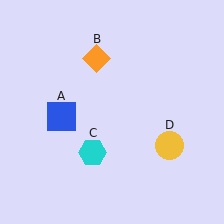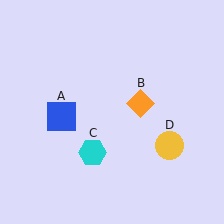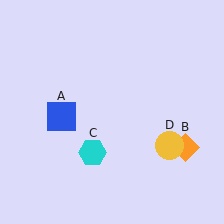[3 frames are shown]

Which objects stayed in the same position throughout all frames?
Blue square (object A) and cyan hexagon (object C) and yellow circle (object D) remained stationary.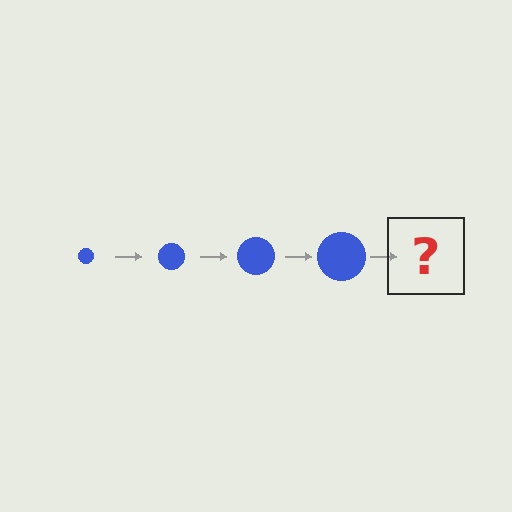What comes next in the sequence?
The next element should be a blue circle, larger than the previous one.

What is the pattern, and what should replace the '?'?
The pattern is that the circle gets progressively larger each step. The '?' should be a blue circle, larger than the previous one.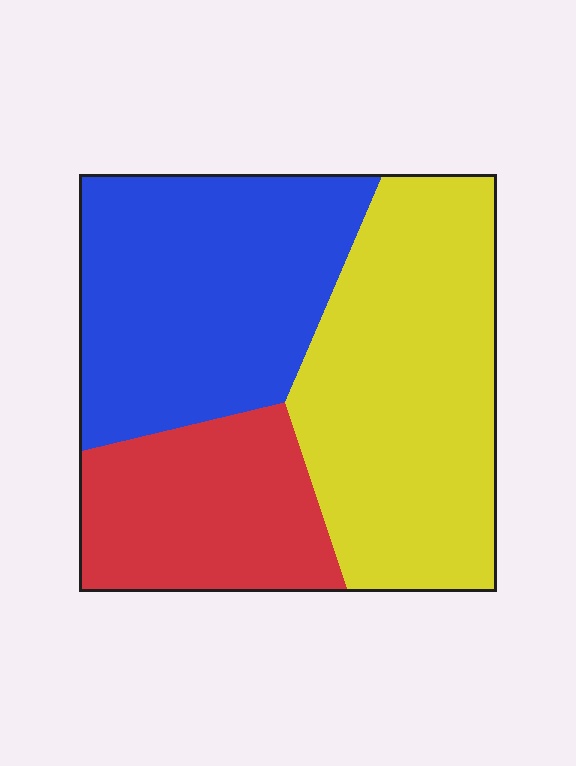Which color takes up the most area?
Yellow, at roughly 40%.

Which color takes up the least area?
Red, at roughly 25%.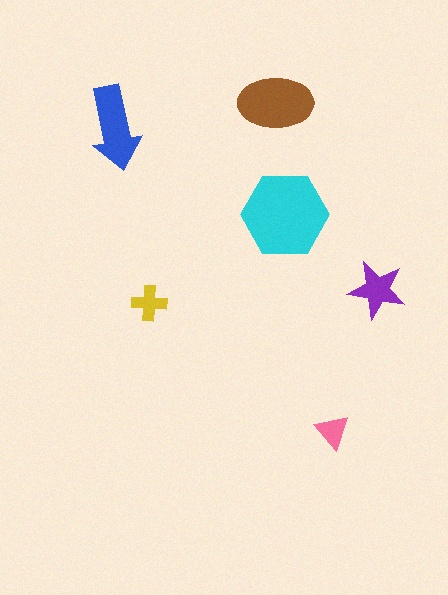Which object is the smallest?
The pink triangle.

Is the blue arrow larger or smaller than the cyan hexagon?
Smaller.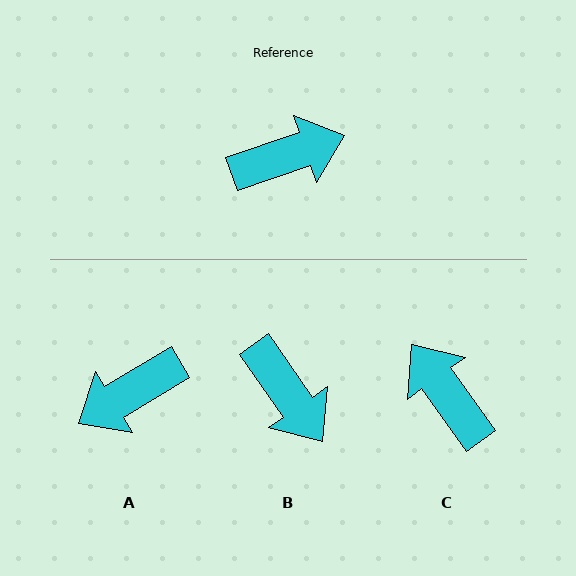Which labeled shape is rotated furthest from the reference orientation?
A, about 168 degrees away.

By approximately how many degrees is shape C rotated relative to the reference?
Approximately 107 degrees counter-clockwise.